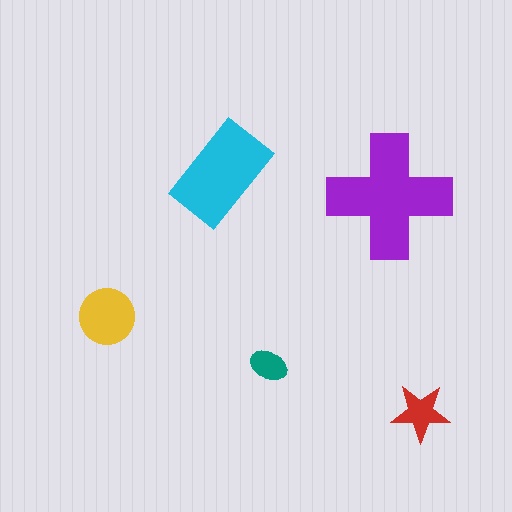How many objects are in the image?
There are 5 objects in the image.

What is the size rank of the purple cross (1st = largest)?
1st.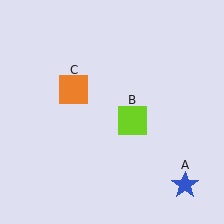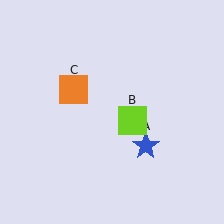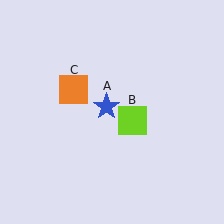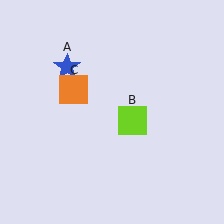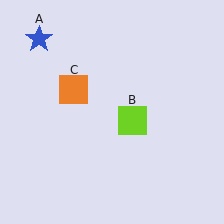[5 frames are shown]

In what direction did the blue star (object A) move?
The blue star (object A) moved up and to the left.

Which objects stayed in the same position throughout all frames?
Lime square (object B) and orange square (object C) remained stationary.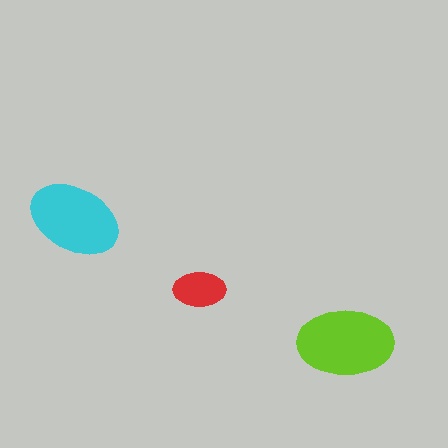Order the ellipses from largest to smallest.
the lime one, the cyan one, the red one.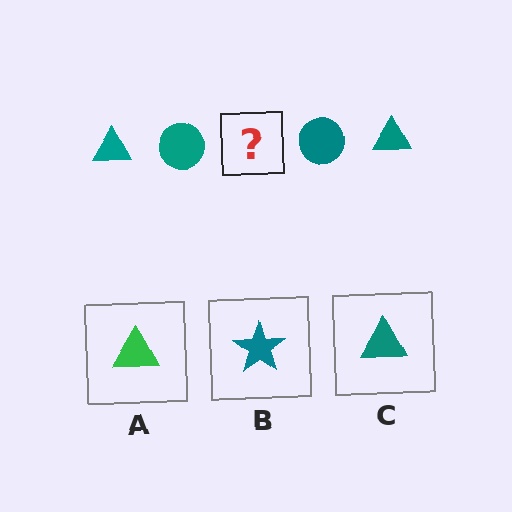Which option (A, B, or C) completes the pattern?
C.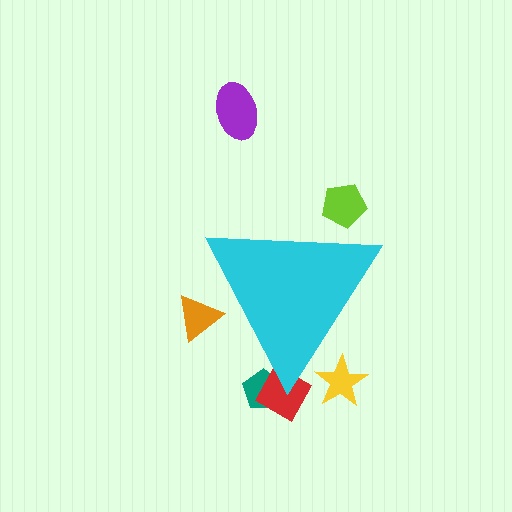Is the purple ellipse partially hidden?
No, the purple ellipse is fully visible.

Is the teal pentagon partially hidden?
Yes, the teal pentagon is partially hidden behind the cyan triangle.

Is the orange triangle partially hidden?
Yes, the orange triangle is partially hidden behind the cyan triangle.